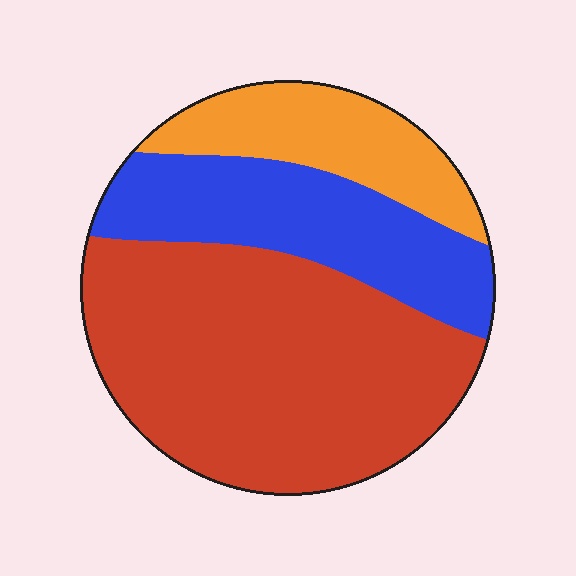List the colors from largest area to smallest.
From largest to smallest: red, blue, orange.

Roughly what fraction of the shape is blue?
Blue covers 27% of the shape.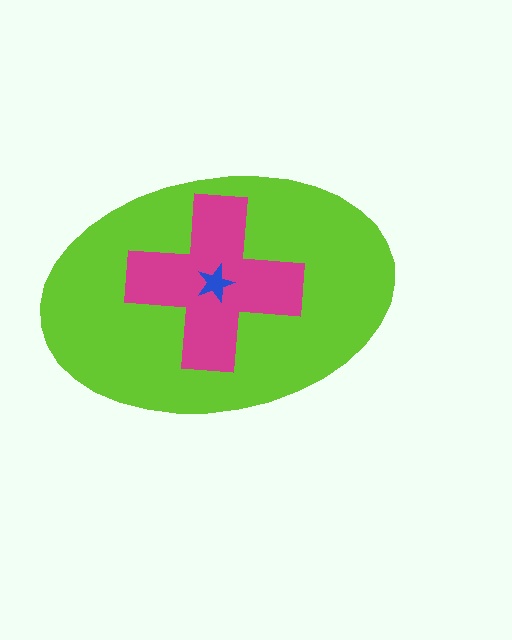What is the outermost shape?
The lime ellipse.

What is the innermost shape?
The blue star.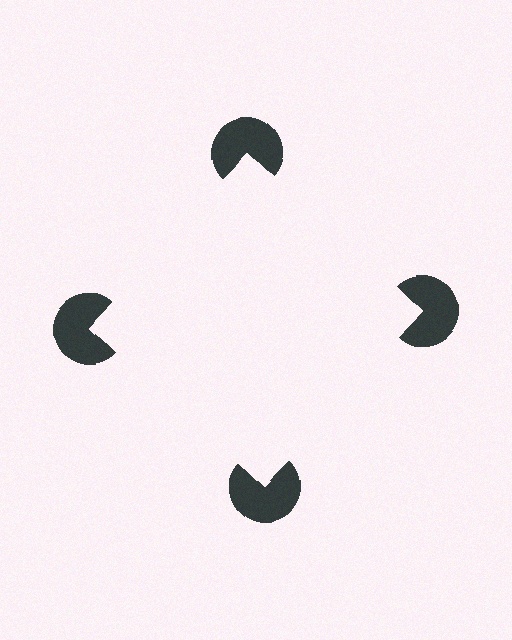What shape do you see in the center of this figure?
An illusory square — its edges are inferred from the aligned wedge cuts in the pac-man discs, not physically drawn.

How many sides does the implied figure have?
4 sides.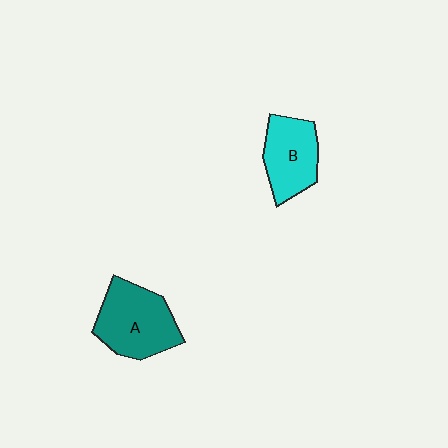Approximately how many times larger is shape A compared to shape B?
Approximately 1.3 times.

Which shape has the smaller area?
Shape B (cyan).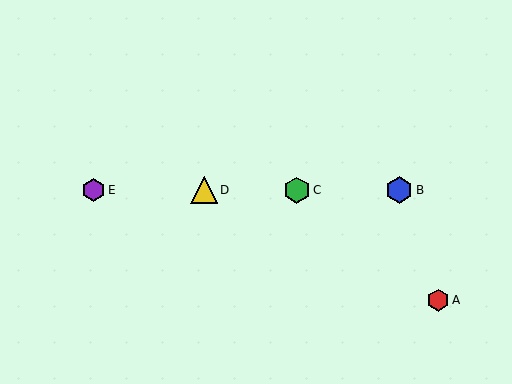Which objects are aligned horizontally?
Objects B, C, D, E are aligned horizontally.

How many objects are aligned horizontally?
4 objects (B, C, D, E) are aligned horizontally.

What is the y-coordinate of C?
Object C is at y≈190.